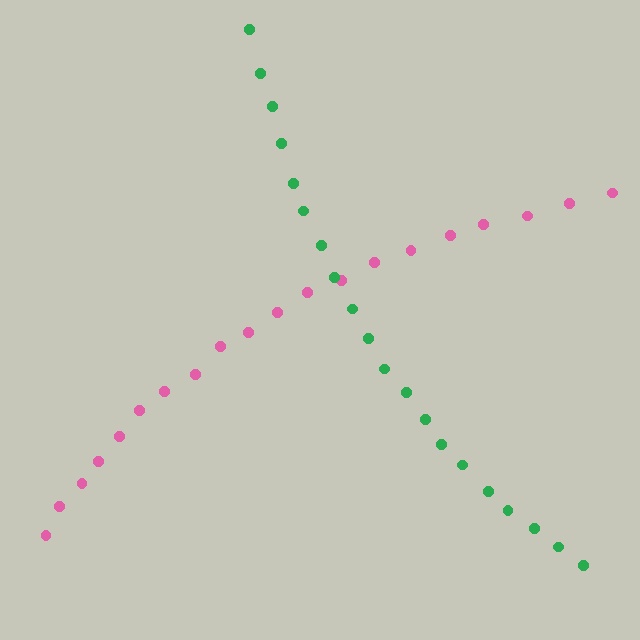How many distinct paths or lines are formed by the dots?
There are 2 distinct paths.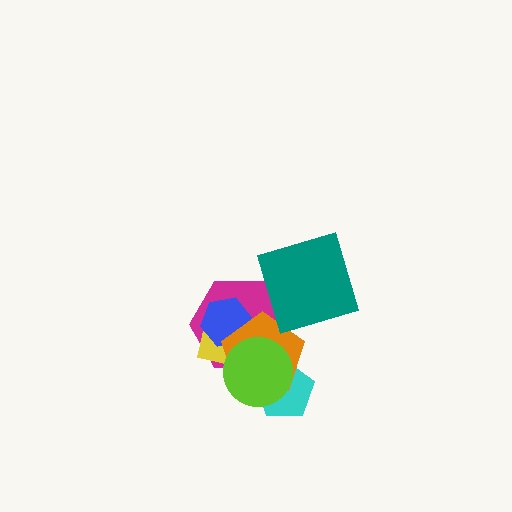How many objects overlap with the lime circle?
4 objects overlap with the lime circle.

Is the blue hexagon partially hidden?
Yes, it is partially covered by another shape.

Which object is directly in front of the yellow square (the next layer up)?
The blue hexagon is directly in front of the yellow square.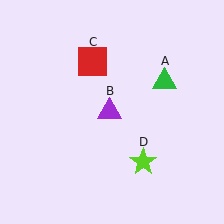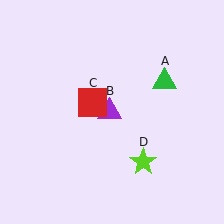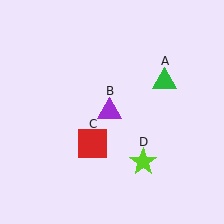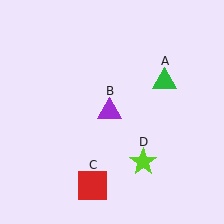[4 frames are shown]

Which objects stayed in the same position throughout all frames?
Green triangle (object A) and purple triangle (object B) and lime star (object D) remained stationary.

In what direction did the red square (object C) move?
The red square (object C) moved down.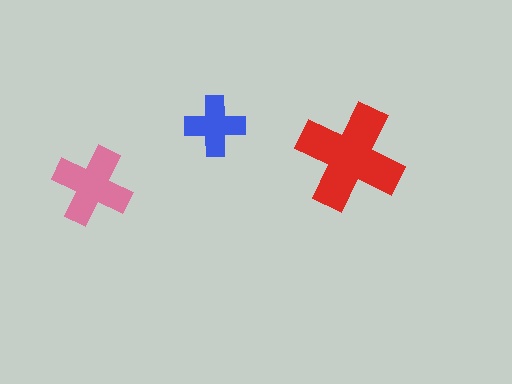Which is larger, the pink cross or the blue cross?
The pink one.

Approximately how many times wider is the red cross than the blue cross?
About 2 times wider.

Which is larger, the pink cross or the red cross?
The red one.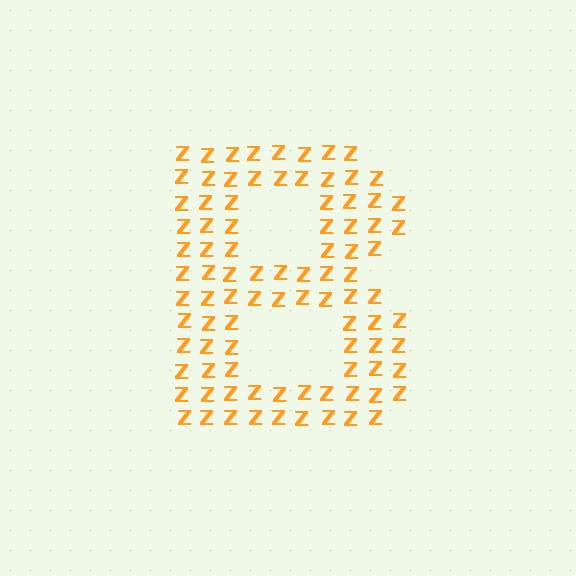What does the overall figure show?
The overall figure shows the letter B.